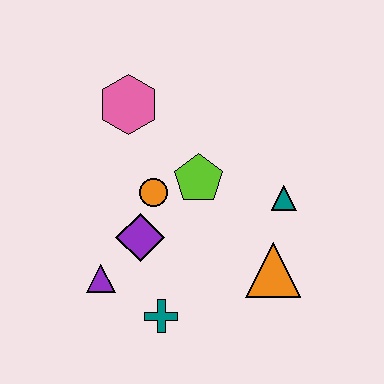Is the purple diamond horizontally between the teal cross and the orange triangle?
No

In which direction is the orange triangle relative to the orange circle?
The orange triangle is to the right of the orange circle.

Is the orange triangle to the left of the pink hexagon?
No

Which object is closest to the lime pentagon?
The orange circle is closest to the lime pentagon.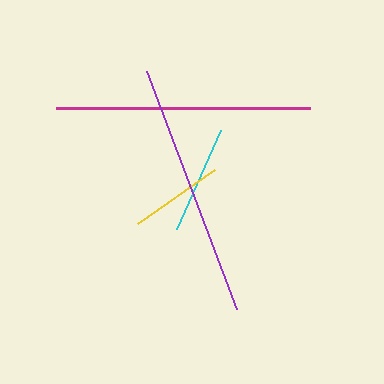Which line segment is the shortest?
The yellow line is the shortest at approximately 94 pixels.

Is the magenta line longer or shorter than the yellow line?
The magenta line is longer than the yellow line.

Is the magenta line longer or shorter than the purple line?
The magenta line is longer than the purple line.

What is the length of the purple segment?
The purple segment is approximately 254 pixels long.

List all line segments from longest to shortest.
From longest to shortest: magenta, purple, cyan, yellow.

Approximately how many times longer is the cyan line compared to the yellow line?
The cyan line is approximately 1.2 times the length of the yellow line.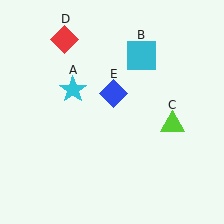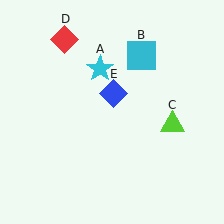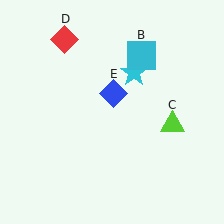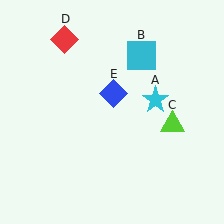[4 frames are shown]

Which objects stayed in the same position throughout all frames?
Cyan square (object B) and lime triangle (object C) and red diamond (object D) and blue diamond (object E) remained stationary.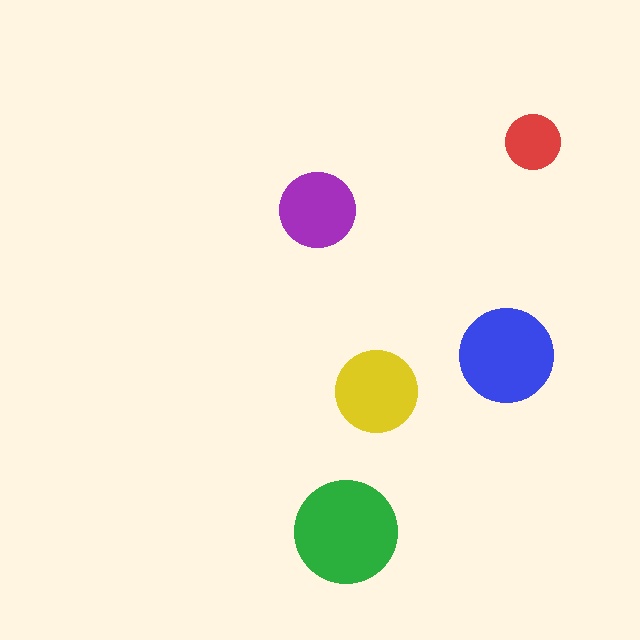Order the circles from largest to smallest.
the green one, the blue one, the yellow one, the purple one, the red one.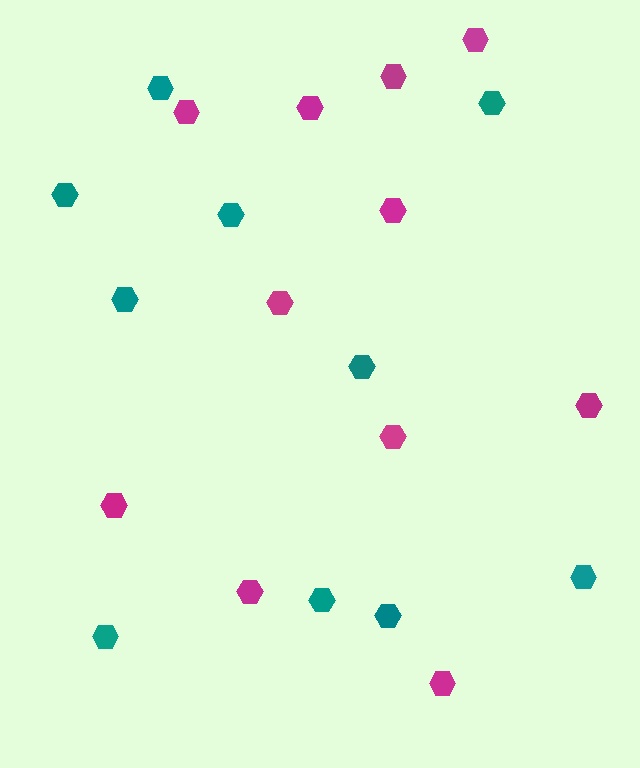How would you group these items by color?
There are 2 groups: one group of magenta hexagons (11) and one group of teal hexagons (10).